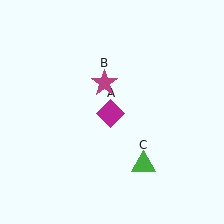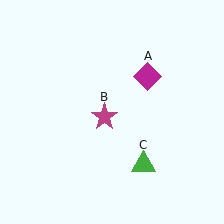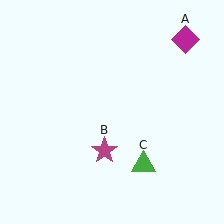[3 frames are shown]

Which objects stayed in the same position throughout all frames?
Green triangle (object C) remained stationary.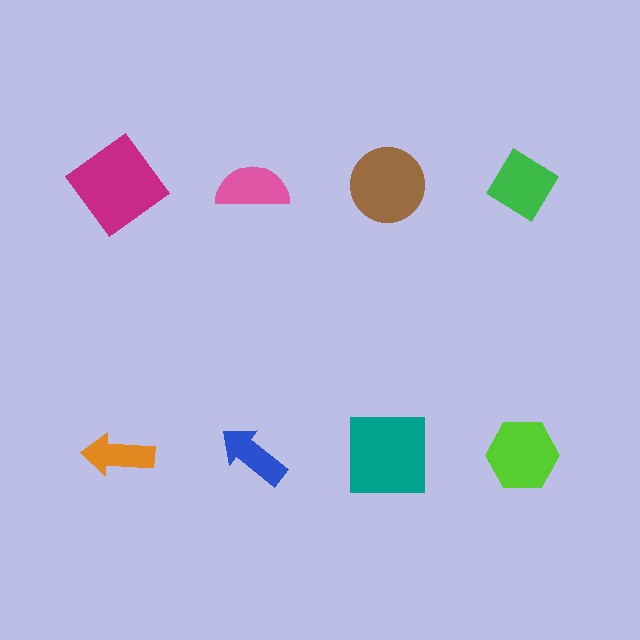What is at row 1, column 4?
A green diamond.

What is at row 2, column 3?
A teal square.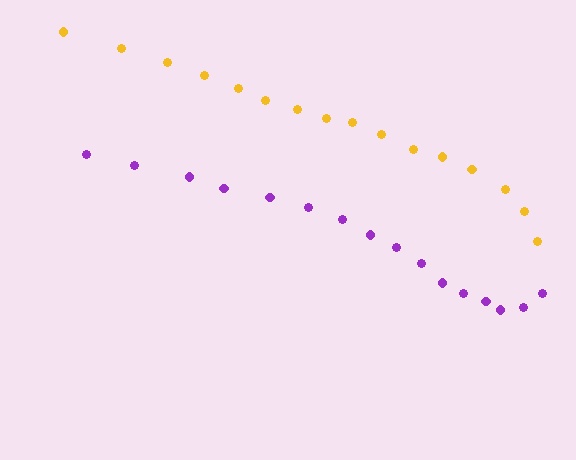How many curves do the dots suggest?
There are 2 distinct paths.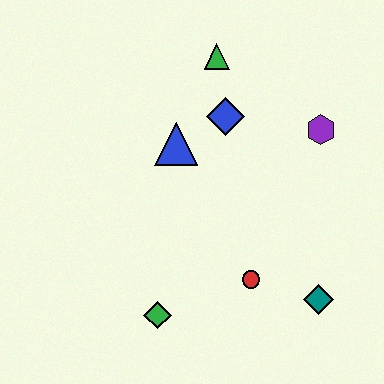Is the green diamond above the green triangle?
No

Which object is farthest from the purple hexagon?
The green diamond is farthest from the purple hexagon.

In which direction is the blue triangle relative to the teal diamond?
The blue triangle is above the teal diamond.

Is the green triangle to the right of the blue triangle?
Yes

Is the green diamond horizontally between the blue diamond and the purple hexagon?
No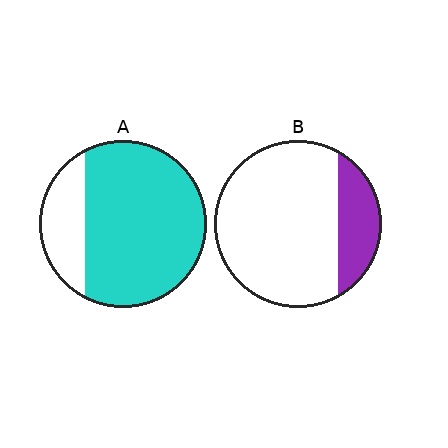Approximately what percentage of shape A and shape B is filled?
A is approximately 80% and B is approximately 20%.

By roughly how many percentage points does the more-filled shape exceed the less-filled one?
By roughly 55 percentage points (A over B).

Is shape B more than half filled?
No.